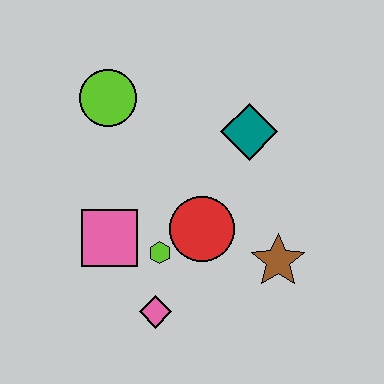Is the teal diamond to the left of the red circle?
No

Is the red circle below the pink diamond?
No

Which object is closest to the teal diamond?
The red circle is closest to the teal diamond.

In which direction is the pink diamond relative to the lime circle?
The pink diamond is below the lime circle.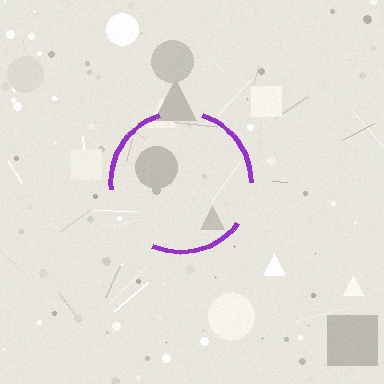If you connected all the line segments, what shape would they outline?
They would outline a circle.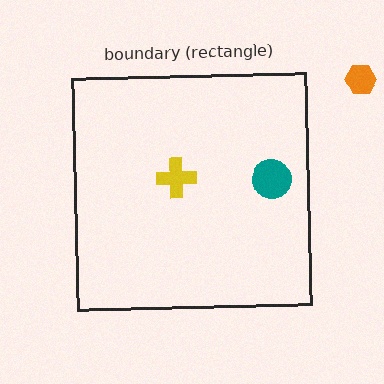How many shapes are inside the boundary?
2 inside, 1 outside.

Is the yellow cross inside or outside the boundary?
Inside.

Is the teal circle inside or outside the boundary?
Inside.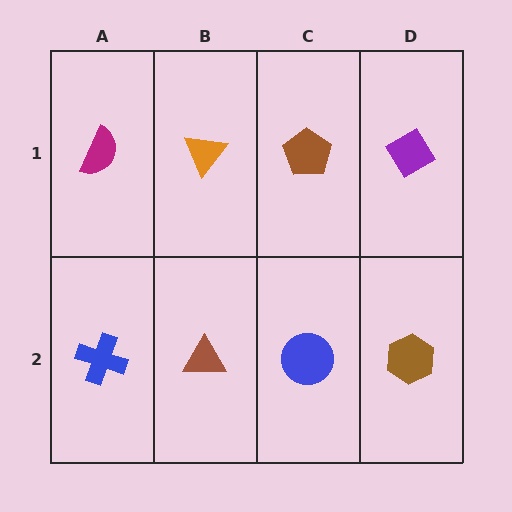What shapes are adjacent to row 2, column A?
A magenta semicircle (row 1, column A), a brown triangle (row 2, column B).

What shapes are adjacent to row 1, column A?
A blue cross (row 2, column A), an orange triangle (row 1, column B).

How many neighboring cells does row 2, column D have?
2.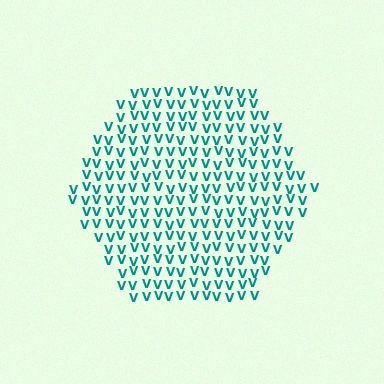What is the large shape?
The large shape is a hexagon.